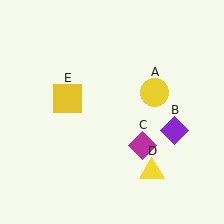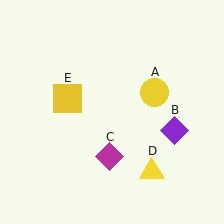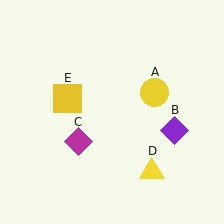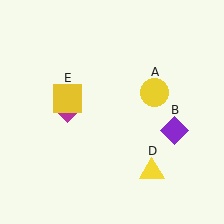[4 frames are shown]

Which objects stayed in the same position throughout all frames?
Yellow circle (object A) and purple diamond (object B) and yellow triangle (object D) and yellow square (object E) remained stationary.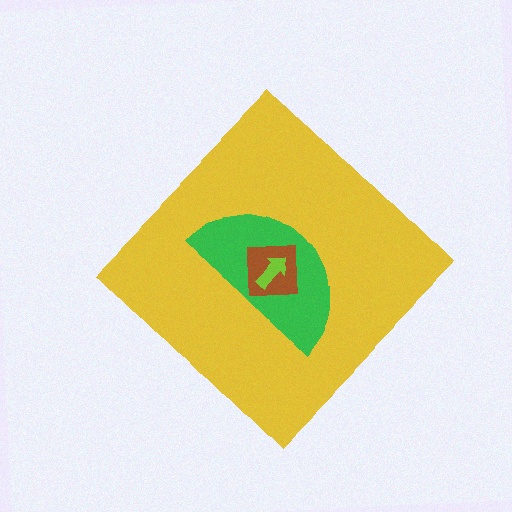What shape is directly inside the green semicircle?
The brown square.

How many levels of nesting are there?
4.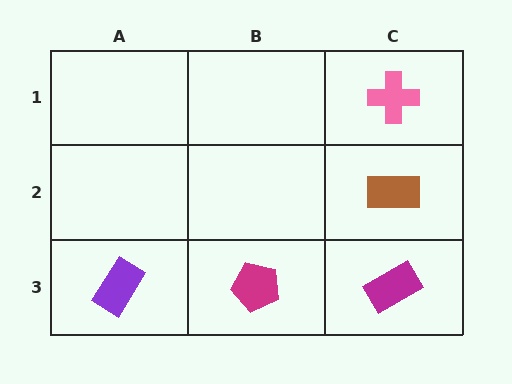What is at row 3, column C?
A magenta rectangle.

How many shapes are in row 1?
1 shape.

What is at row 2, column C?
A brown rectangle.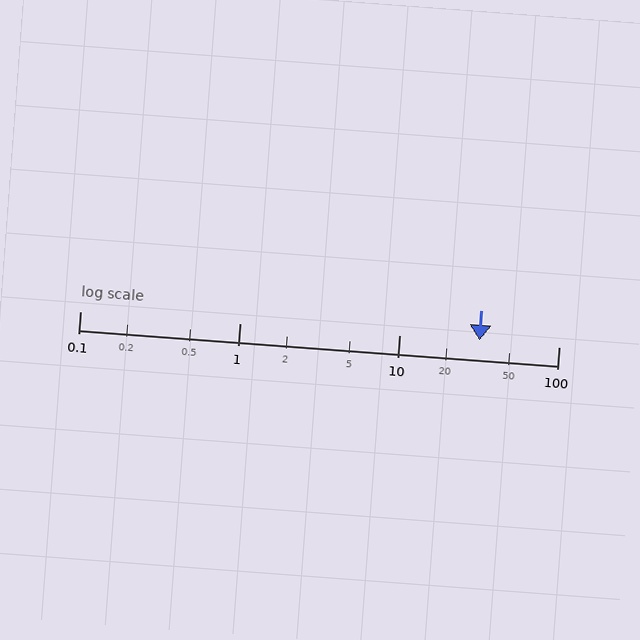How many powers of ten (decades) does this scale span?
The scale spans 3 decades, from 0.1 to 100.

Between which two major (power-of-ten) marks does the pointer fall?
The pointer is between 10 and 100.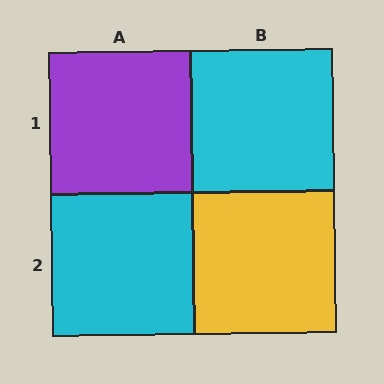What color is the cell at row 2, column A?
Cyan.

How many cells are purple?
1 cell is purple.